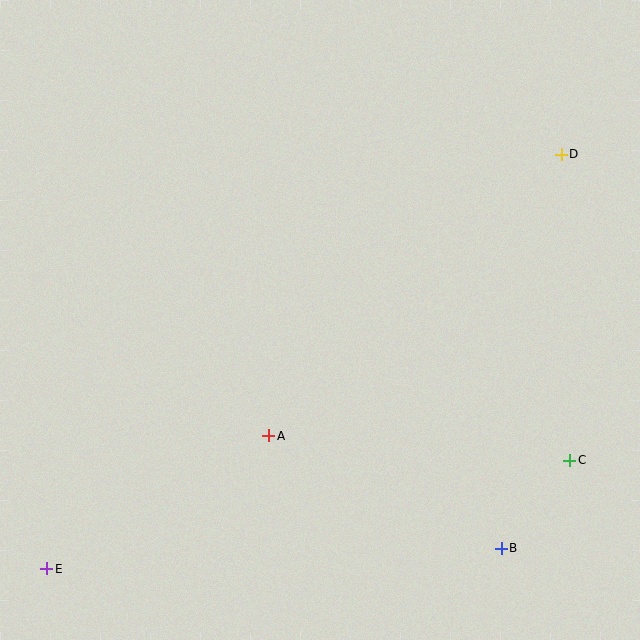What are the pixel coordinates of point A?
Point A is at (269, 436).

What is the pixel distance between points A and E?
The distance between A and E is 259 pixels.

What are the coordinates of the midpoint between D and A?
The midpoint between D and A is at (415, 295).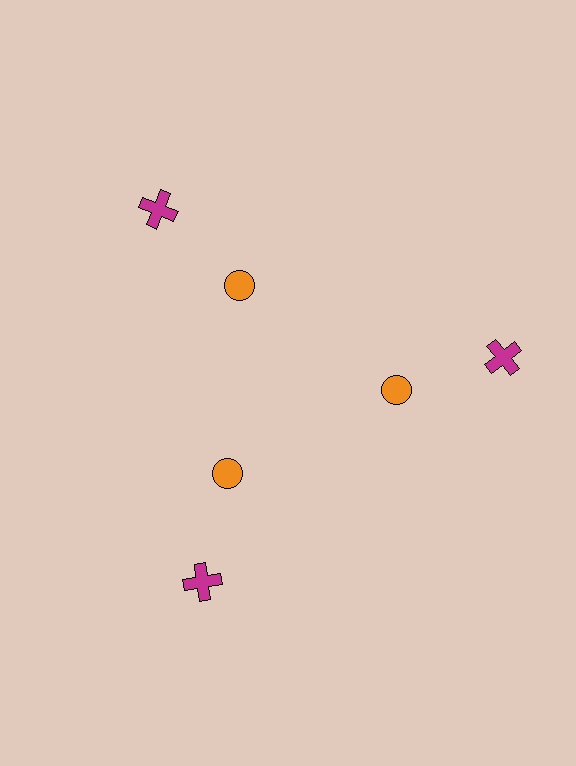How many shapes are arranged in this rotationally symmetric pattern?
There are 6 shapes, arranged in 3 groups of 2.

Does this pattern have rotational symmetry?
Yes, this pattern has 3-fold rotational symmetry. It looks the same after rotating 120 degrees around the center.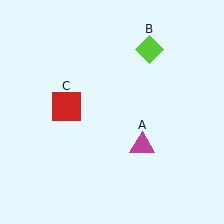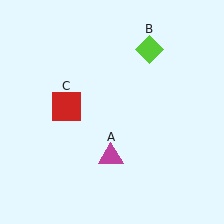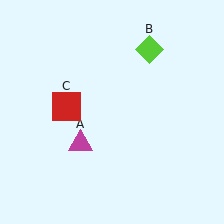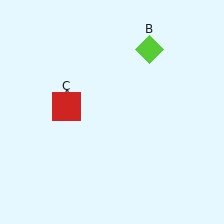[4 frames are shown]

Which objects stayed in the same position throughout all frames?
Lime diamond (object B) and red square (object C) remained stationary.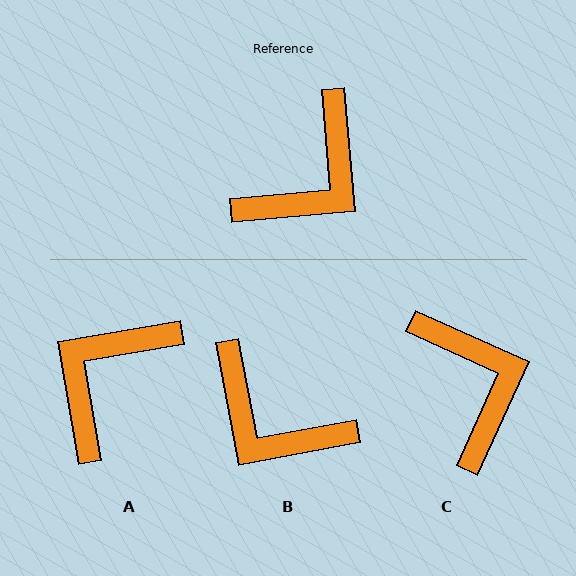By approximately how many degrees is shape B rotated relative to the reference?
Approximately 84 degrees clockwise.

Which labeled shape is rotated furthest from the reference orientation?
A, about 175 degrees away.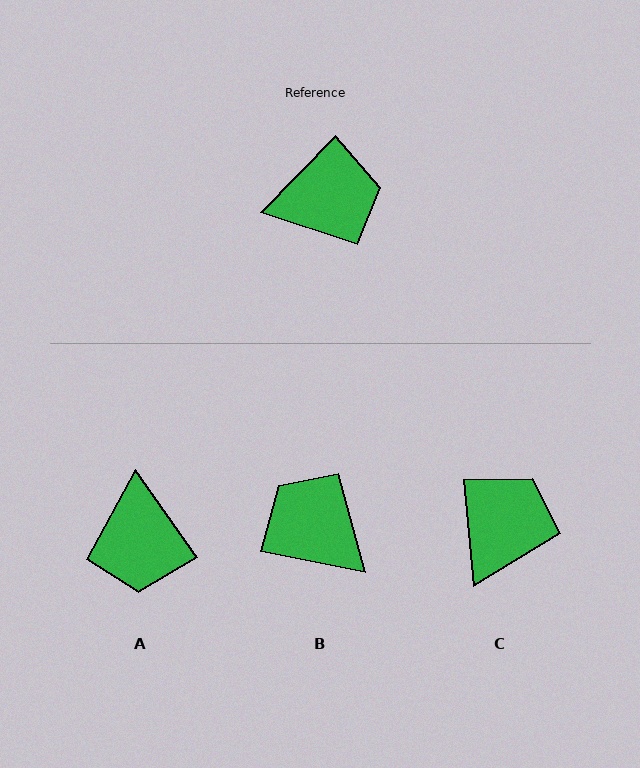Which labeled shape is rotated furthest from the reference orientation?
B, about 123 degrees away.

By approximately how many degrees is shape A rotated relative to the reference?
Approximately 101 degrees clockwise.